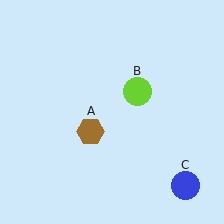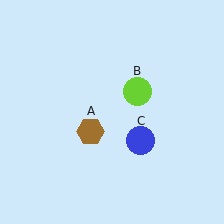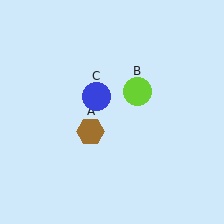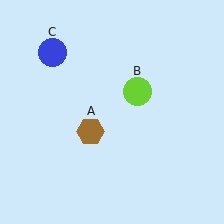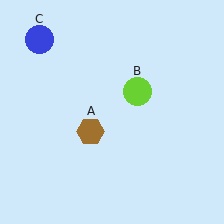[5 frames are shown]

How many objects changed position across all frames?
1 object changed position: blue circle (object C).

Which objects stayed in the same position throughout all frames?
Brown hexagon (object A) and lime circle (object B) remained stationary.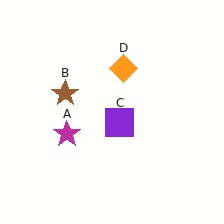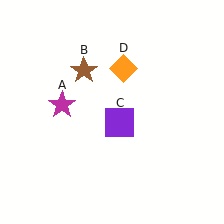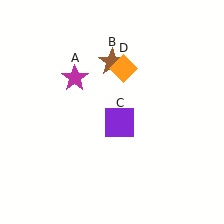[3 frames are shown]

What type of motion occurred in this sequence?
The magenta star (object A), brown star (object B) rotated clockwise around the center of the scene.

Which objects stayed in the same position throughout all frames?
Purple square (object C) and orange diamond (object D) remained stationary.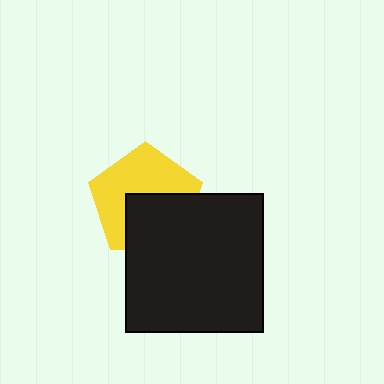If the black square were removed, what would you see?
You would see the complete yellow pentagon.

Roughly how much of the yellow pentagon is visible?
About half of it is visible (roughly 58%).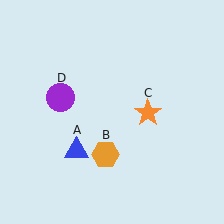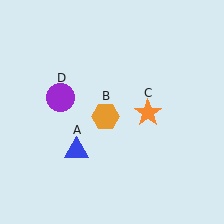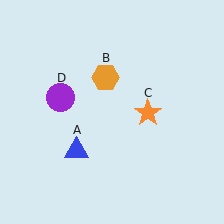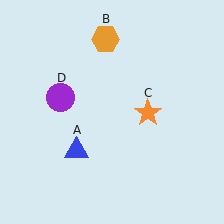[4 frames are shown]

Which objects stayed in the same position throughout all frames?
Blue triangle (object A) and orange star (object C) and purple circle (object D) remained stationary.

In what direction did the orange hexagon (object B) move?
The orange hexagon (object B) moved up.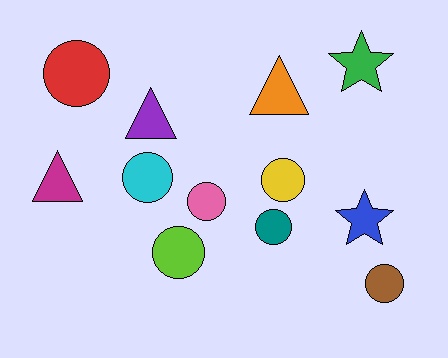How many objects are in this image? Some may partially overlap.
There are 12 objects.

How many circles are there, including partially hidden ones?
There are 7 circles.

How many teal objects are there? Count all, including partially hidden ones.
There is 1 teal object.